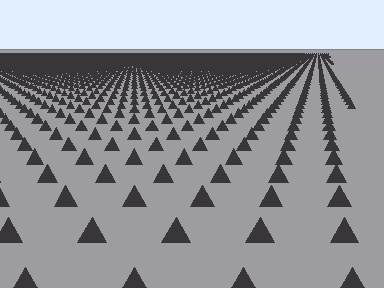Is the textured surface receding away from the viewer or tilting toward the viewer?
The surface is receding away from the viewer. Texture elements get smaller and denser toward the top.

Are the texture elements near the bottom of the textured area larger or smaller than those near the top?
Larger. Near the bottom, elements are closer to the viewer and appear at a bigger on-screen size.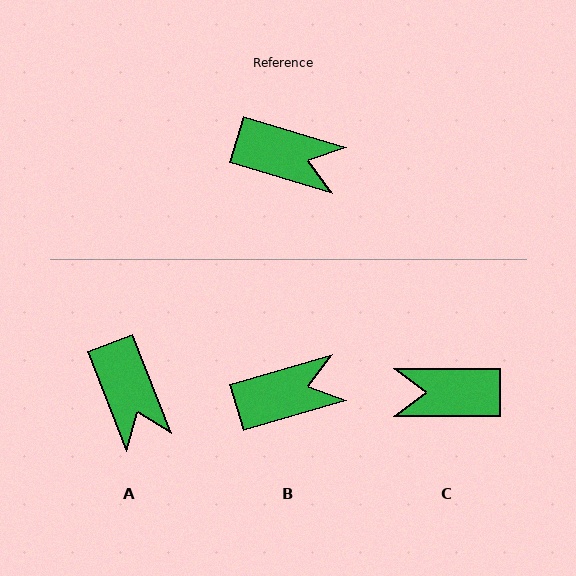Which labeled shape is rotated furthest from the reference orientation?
C, about 163 degrees away.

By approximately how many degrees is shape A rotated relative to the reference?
Approximately 52 degrees clockwise.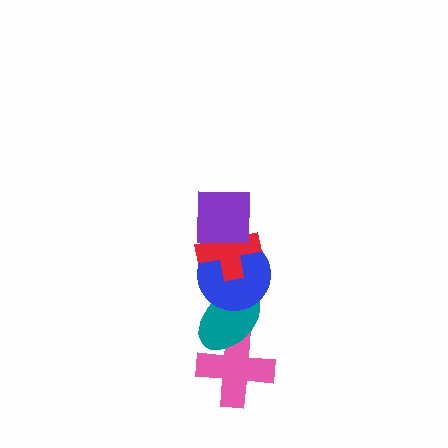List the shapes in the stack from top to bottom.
From top to bottom: the purple square, the red cross, the blue circle, the teal ellipse, the pink cross.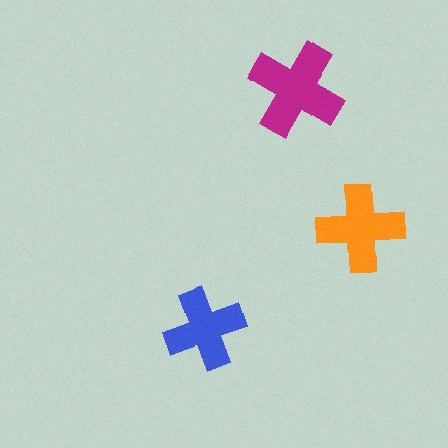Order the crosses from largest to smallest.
the magenta one, the orange one, the blue one.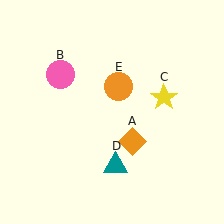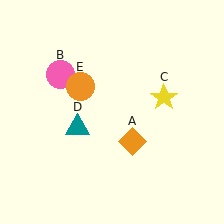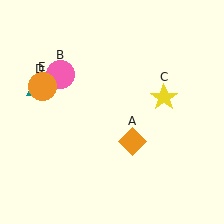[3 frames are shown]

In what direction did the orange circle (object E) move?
The orange circle (object E) moved left.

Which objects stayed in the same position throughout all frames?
Orange diamond (object A) and pink circle (object B) and yellow star (object C) remained stationary.